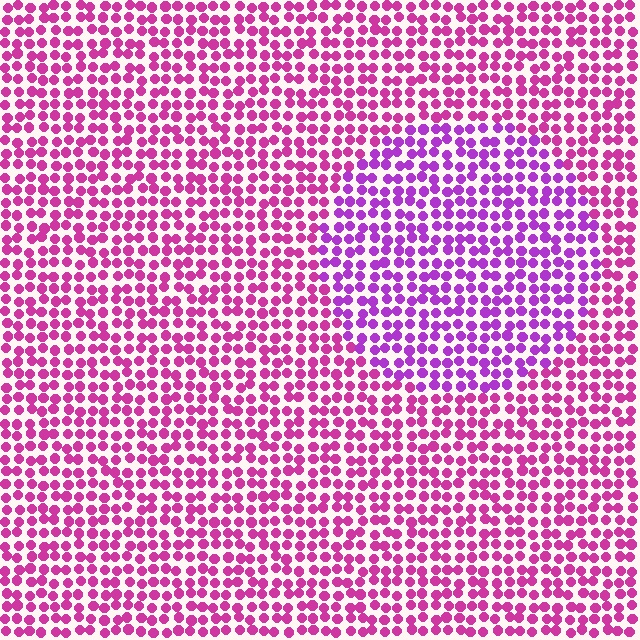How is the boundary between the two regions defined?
The boundary is defined purely by a slight shift in hue (about 30 degrees). Spacing, size, and orientation are identical on both sides.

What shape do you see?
I see a circle.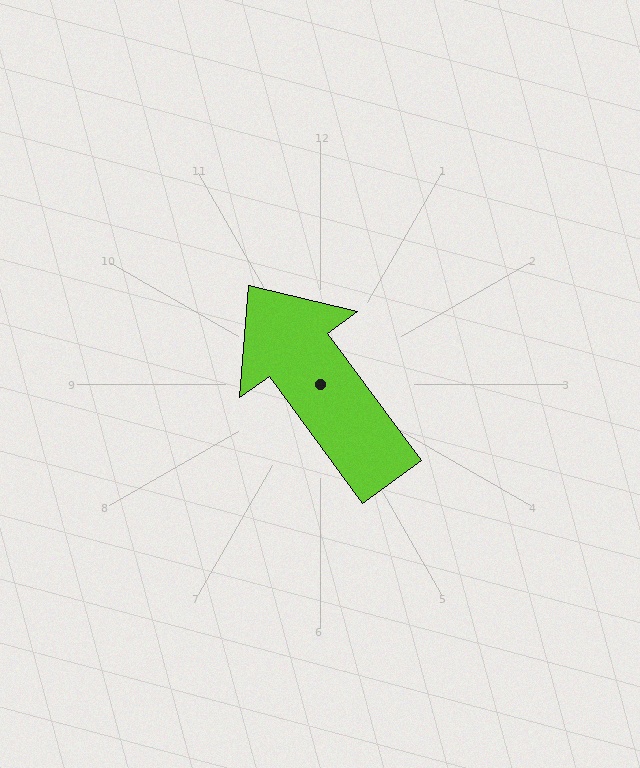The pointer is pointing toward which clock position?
Roughly 11 o'clock.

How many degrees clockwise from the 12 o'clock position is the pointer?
Approximately 324 degrees.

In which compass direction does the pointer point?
Northwest.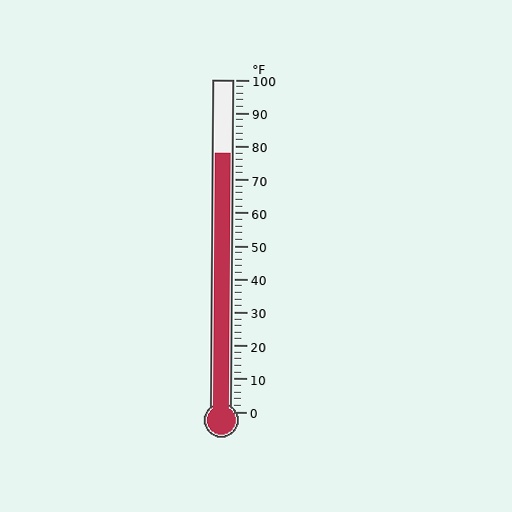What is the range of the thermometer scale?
The thermometer scale ranges from 0°F to 100°F.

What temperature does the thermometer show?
The thermometer shows approximately 78°F.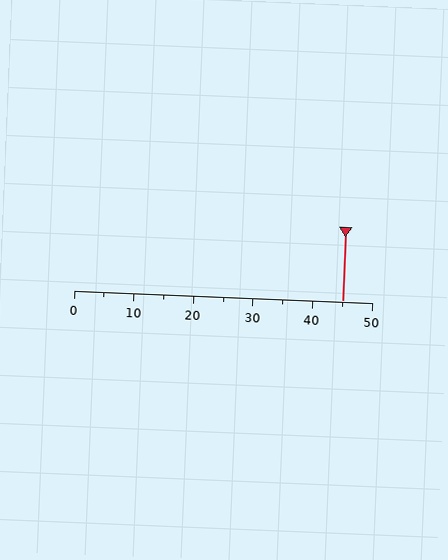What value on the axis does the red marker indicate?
The marker indicates approximately 45.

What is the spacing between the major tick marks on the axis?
The major ticks are spaced 10 apart.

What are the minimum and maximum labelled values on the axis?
The axis runs from 0 to 50.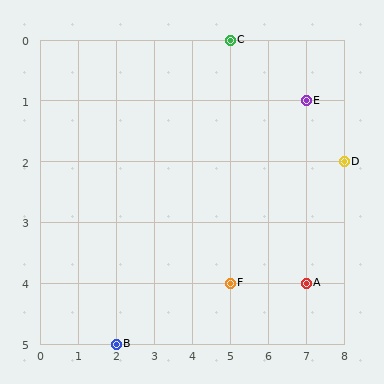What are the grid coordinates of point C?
Point C is at grid coordinates (5, 0).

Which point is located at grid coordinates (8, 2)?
Point D is at (8, 2).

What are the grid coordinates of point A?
Point A is at grid coordinates (7, 4).